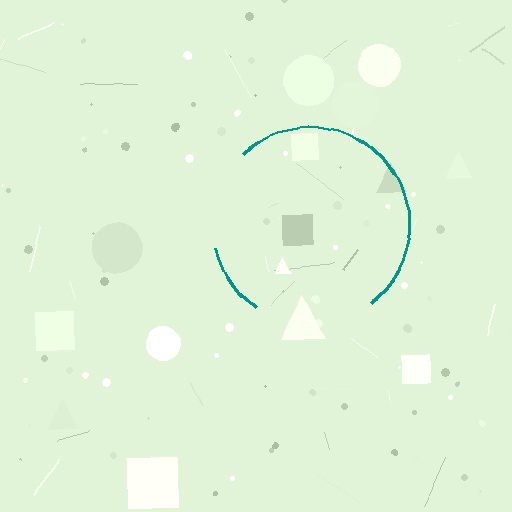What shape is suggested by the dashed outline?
The dashed outline suggests a circle.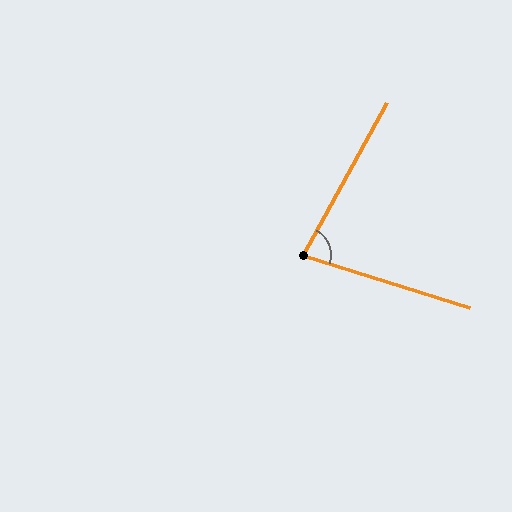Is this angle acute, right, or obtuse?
It is acute.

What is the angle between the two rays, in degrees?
Approximately 78 degrees.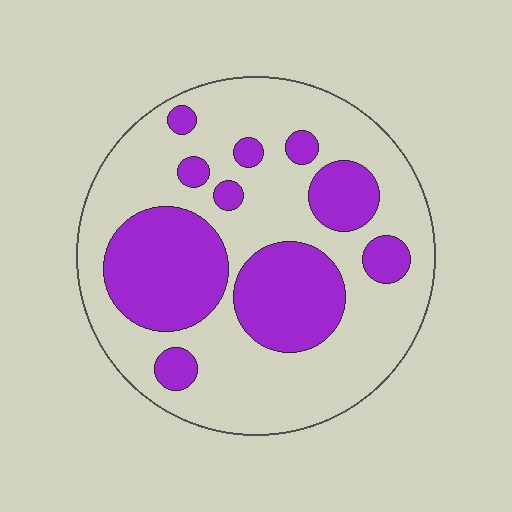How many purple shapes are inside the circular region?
10.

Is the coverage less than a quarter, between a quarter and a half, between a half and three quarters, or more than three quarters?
Between a quarter and a half.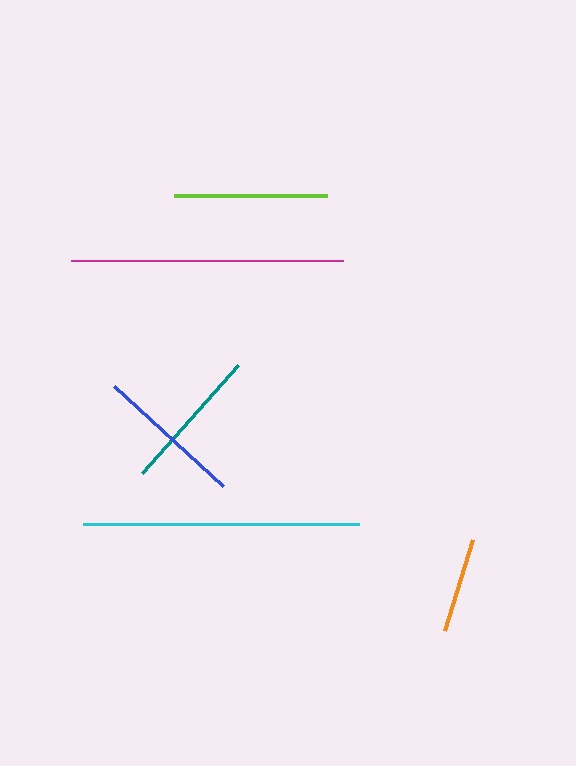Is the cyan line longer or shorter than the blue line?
The cyan line is longer than the blue line.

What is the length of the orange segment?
The orange segment is approximately 96 pixels long.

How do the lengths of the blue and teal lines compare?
The blue and teal lines are approximately the same length.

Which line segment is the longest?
The cyan line is the longest at approximately 276 pixels.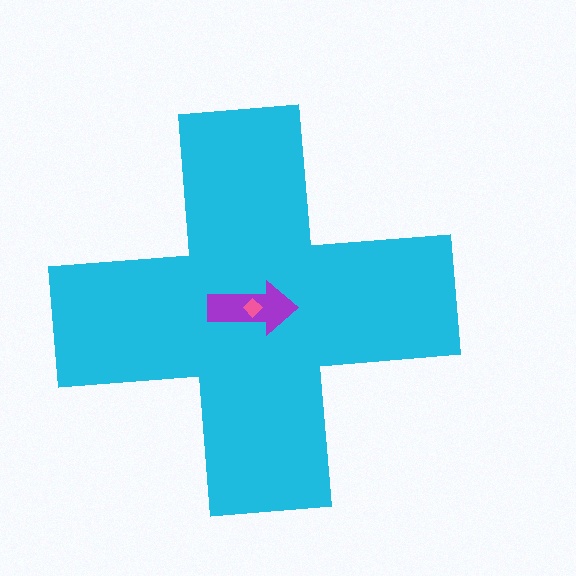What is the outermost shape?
The cyan cross.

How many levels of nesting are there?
3.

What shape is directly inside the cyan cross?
The purple arrow.